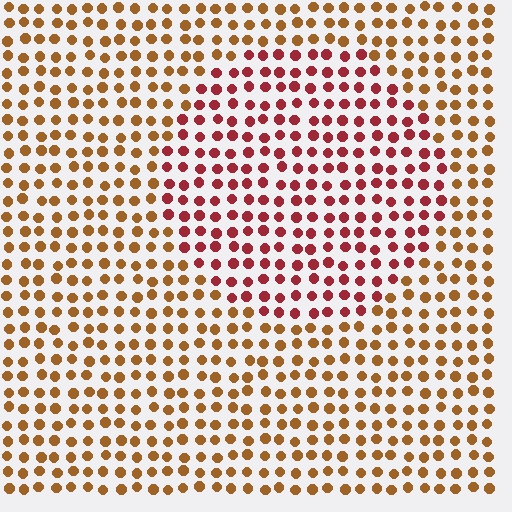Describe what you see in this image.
The image is filled with small brown elements in a uniform arrangement. A circle-shaped region is visible where the elements are tinted to a slightly different hue, forming a subtle color boundary.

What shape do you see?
I see a circle.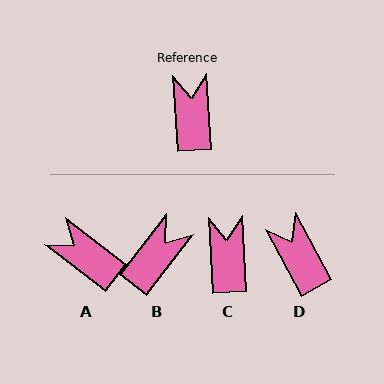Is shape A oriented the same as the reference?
No, it is off by about 49 degrees.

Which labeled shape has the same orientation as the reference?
C.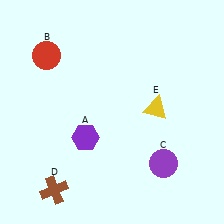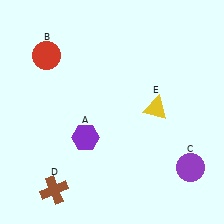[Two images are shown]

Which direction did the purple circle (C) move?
The purple circle (C) moved right.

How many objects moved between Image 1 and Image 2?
1 object moved between the two images.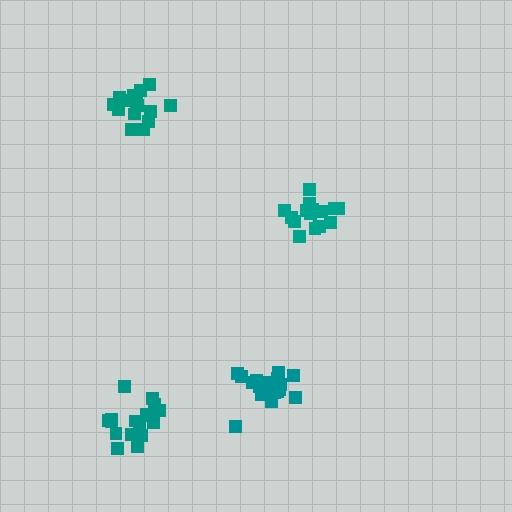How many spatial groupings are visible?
There are 4 spatial groupings.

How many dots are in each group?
Group 1: 19 dots, Group 2: 16 dots, Group 3: 15 dots, Group 4: 17 dots (67 total).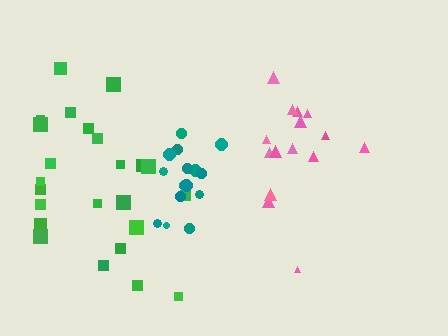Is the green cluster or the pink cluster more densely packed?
Green.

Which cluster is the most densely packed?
Teal.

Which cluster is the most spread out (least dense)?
Pink.